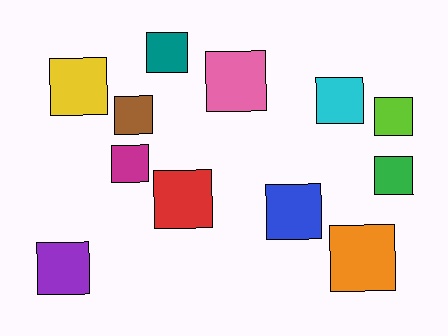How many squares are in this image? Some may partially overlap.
There are 12 squares.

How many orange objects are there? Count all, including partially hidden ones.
There is 1 orange object.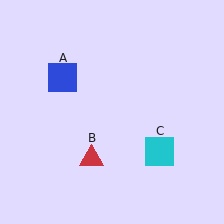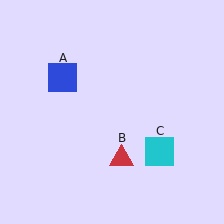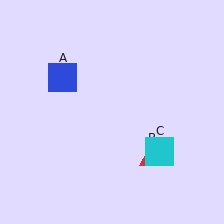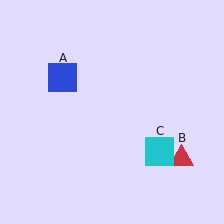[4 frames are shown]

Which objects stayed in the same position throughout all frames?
Blue square (object A) and cyan square (object C) remained stationary.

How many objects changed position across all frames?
1 object changed position: red triangle (object B).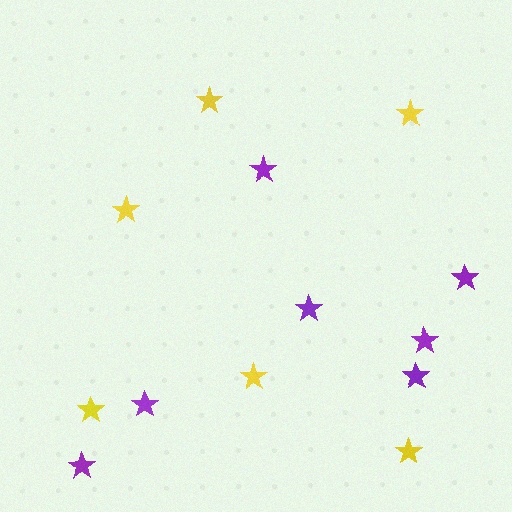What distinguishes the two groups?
There are 2 groups: one group of yellow stars (6) and one group of purple stars (7).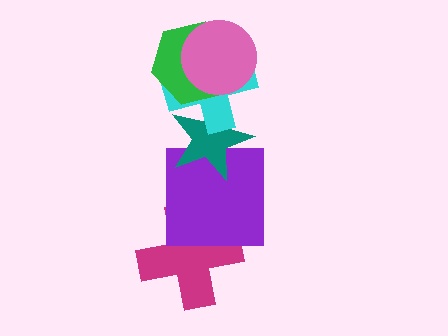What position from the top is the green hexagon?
The green hexagon is 2nd from the top.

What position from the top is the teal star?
The teal star is 4th from the top.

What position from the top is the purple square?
The purple square is 5th from the top.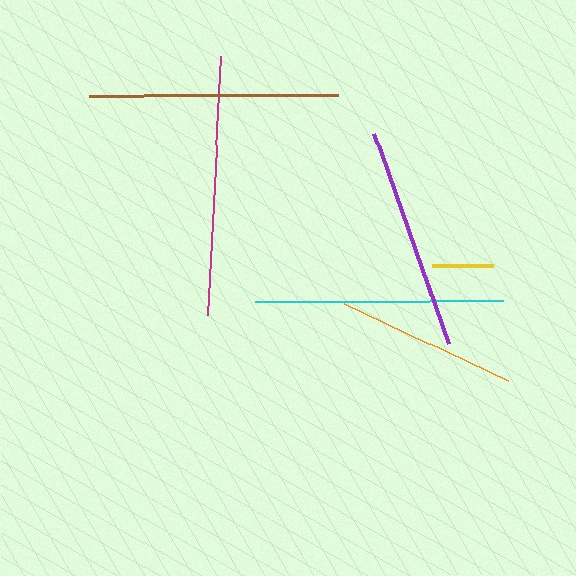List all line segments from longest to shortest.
From longest to shortest: magenta, brown, cyan, purple, orange, yellow.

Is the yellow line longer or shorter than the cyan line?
The cyan line is longer than the yellow line.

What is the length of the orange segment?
The orange segment is approximately 181 pixels long.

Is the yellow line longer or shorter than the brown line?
The brown line is longer than the yellow line.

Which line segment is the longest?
The magenta line is the longest at approximately 260 pixels.